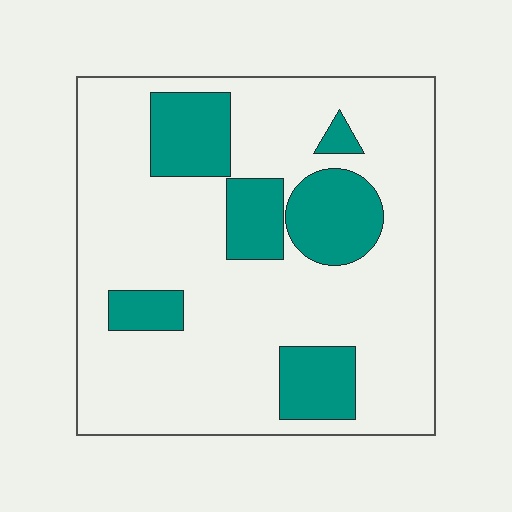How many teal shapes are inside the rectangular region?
6.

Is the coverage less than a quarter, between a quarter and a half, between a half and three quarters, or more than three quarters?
Less than a quarter.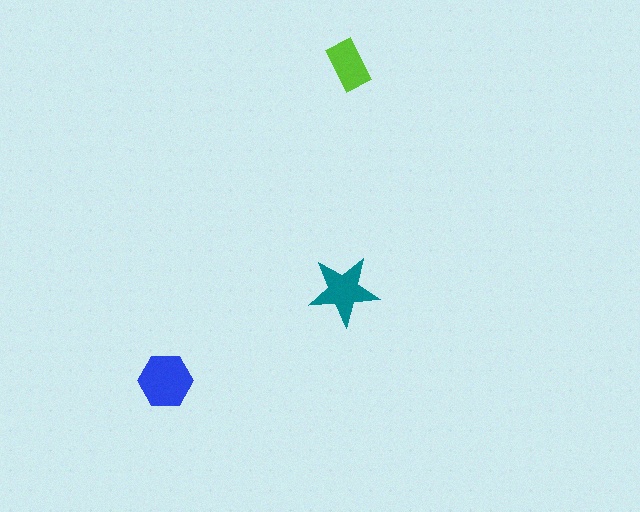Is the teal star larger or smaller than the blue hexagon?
Smaller.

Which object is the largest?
The blue hexagon.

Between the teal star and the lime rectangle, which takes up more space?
The teal star.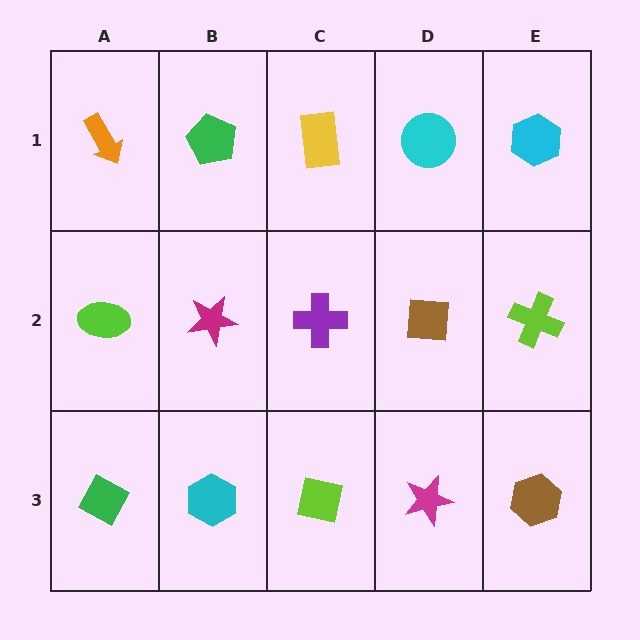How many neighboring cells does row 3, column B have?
3.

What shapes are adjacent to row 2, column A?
An orange arrow (row 1, column A), a green diamond (row 3, column A), a magenta star (row 2, column B).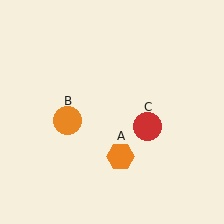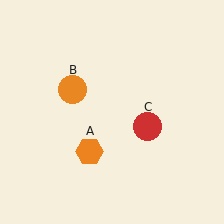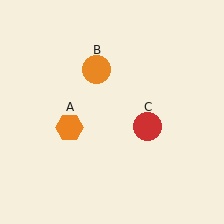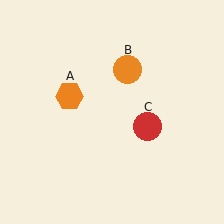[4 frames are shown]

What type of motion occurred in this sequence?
The orange hexagon (object A), orange circle (object B) rotated clockwise around the center of the scene.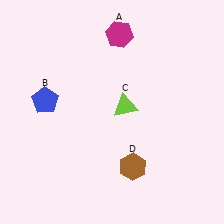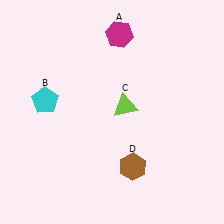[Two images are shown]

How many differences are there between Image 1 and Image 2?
There is 1 difference between the two images.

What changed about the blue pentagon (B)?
In Image 1, B is blue. In Image 2, it changed to cyan.